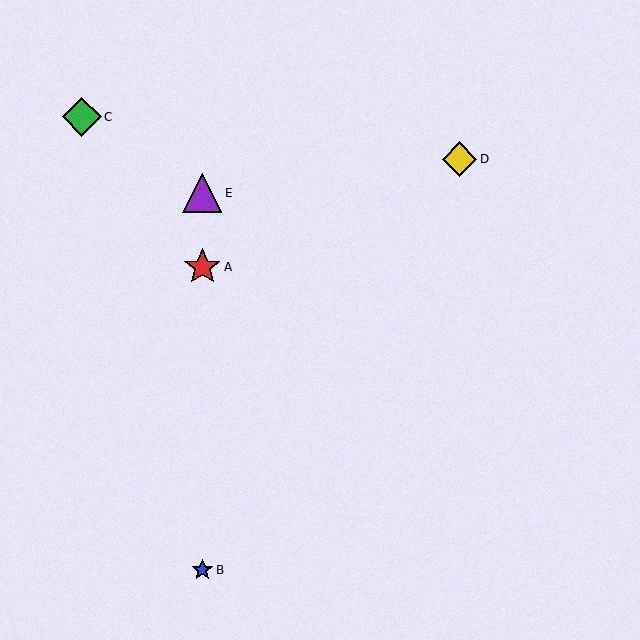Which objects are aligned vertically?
Objects A, B, E are aligned vertically.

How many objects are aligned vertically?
3 objects (A, B, E) are aligned vertically.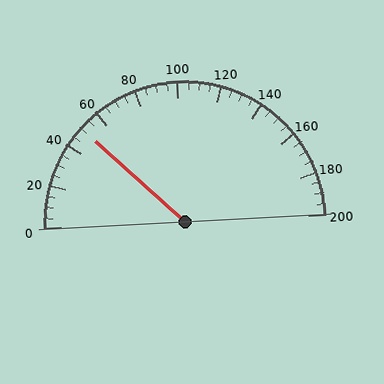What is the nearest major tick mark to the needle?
The nearest major tick mark is 40.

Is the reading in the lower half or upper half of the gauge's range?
The reading is in the lower half of the range (0 to 200).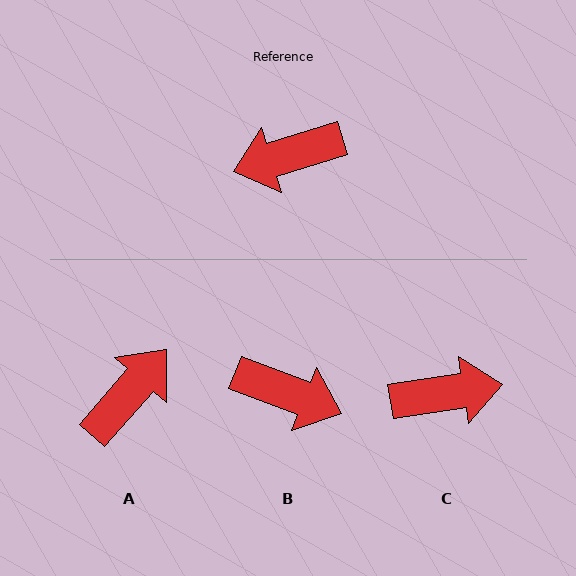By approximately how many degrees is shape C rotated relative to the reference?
Approximately 172 degrees counter-clockwise.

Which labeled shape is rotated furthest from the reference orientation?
C, about 172 degrees away.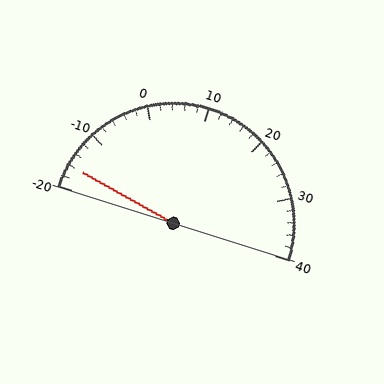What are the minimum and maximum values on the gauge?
The gauge ranges from -20 to 40.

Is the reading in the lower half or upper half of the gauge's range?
The reading is in the lower half of the range (-20 to 40).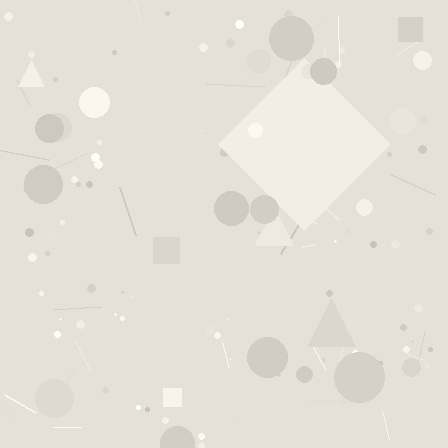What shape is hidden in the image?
A diamond is hidden in the image.